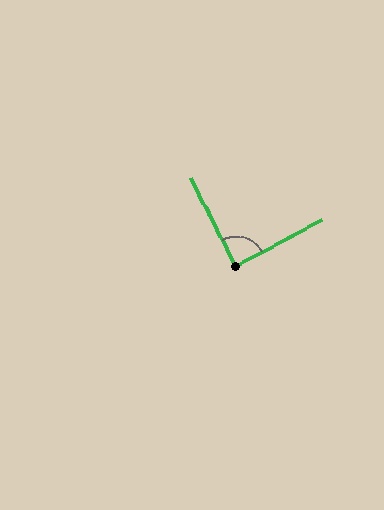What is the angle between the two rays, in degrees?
Approximately 89 degrees.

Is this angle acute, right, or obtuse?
It is approximately a right angle.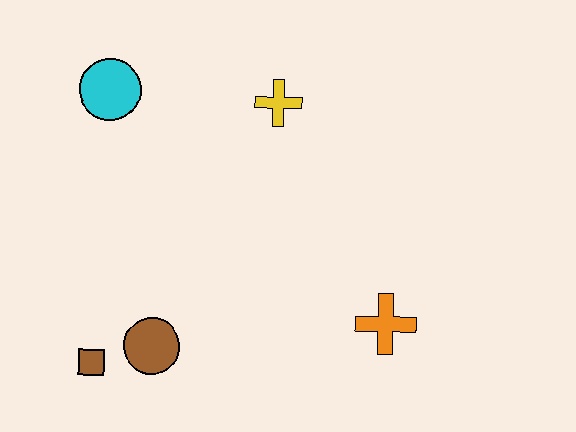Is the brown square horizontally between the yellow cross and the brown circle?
No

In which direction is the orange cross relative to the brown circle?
The orange cross is to the right of the brown circle.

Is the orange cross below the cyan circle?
Yes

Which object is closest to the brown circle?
The brown square is closest to the brown circle.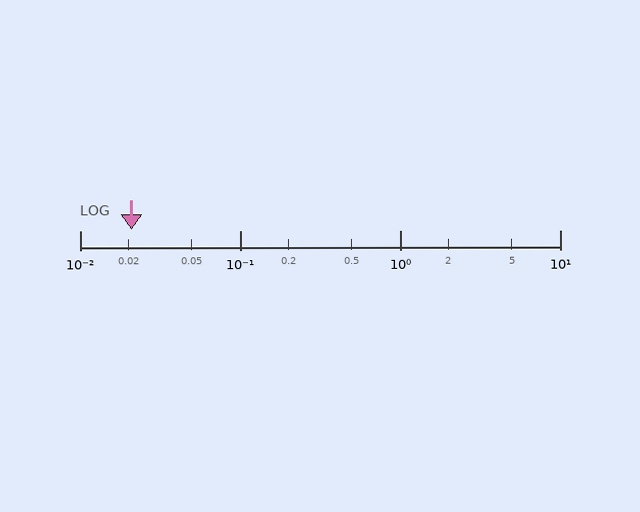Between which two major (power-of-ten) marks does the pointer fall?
The pointer is between 0.01 and 0.1.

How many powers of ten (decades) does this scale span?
The scale spans 3 decades, from 0.01 to 10.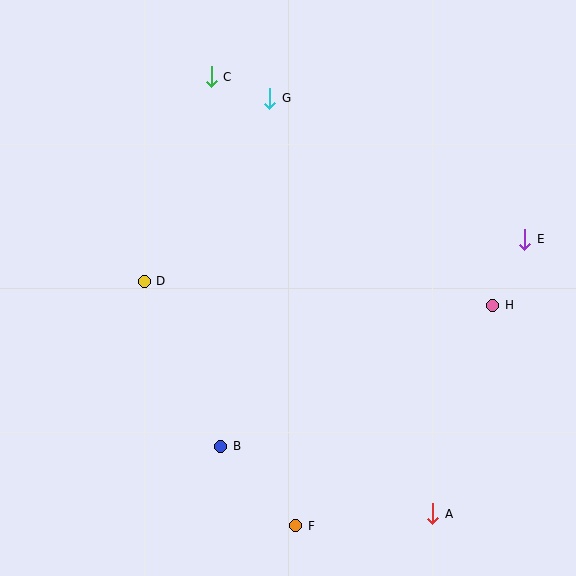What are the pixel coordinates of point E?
Point E is at (525, 239).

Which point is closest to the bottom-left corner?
Point B is closest to the bottom-left corner.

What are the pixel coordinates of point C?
Point C is at (211, 77).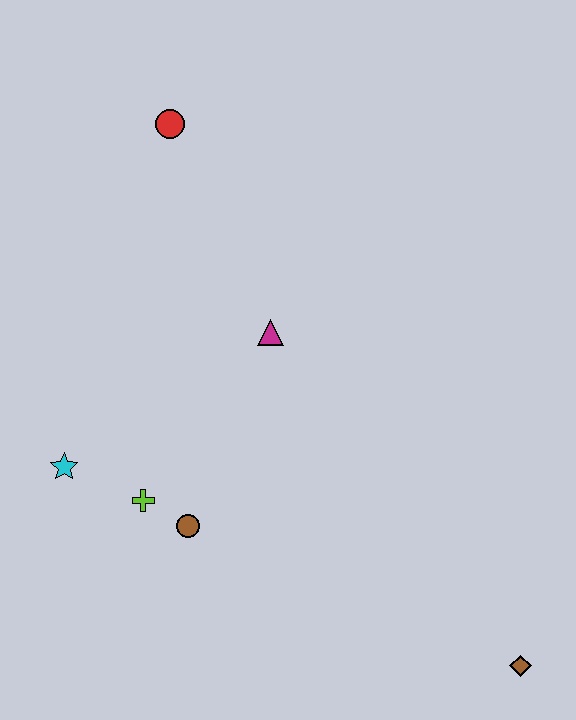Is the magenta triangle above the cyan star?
Yes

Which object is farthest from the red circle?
The brown diamond is farthest from the red circle.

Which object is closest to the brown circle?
The lime cross is closest to the brown circle.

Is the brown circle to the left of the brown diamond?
Yes